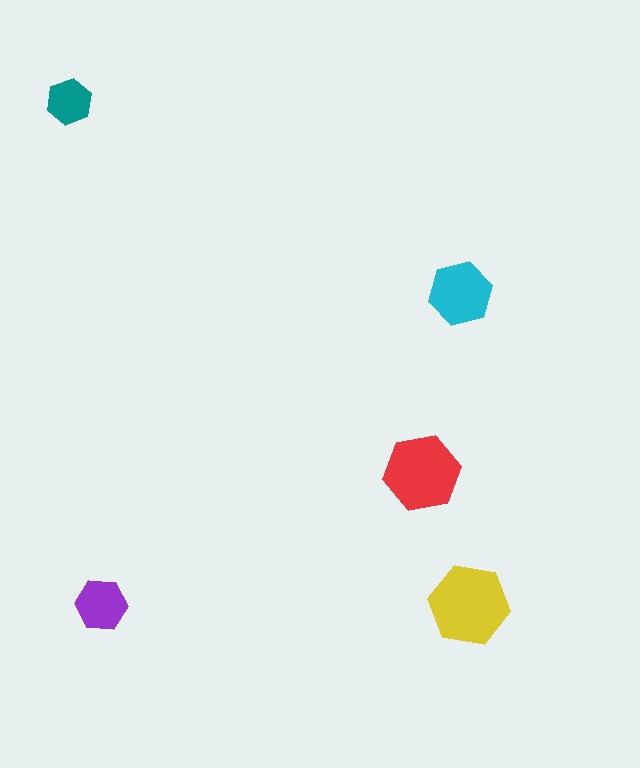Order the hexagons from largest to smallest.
the yellow one, the red one, the cyan one, the purple one, the teal one.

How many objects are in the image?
There are 5 objects in the image.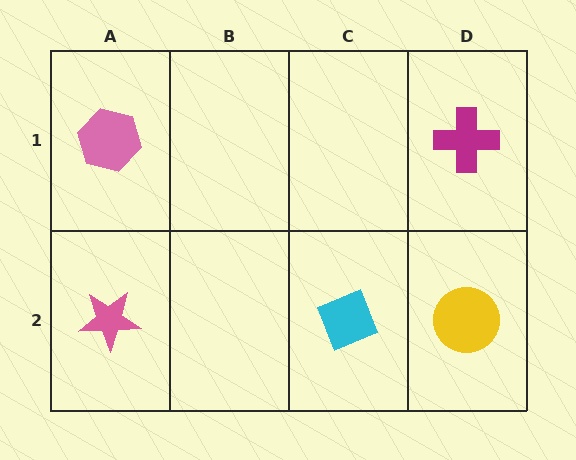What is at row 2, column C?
A cyan diamond.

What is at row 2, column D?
A yellow circle.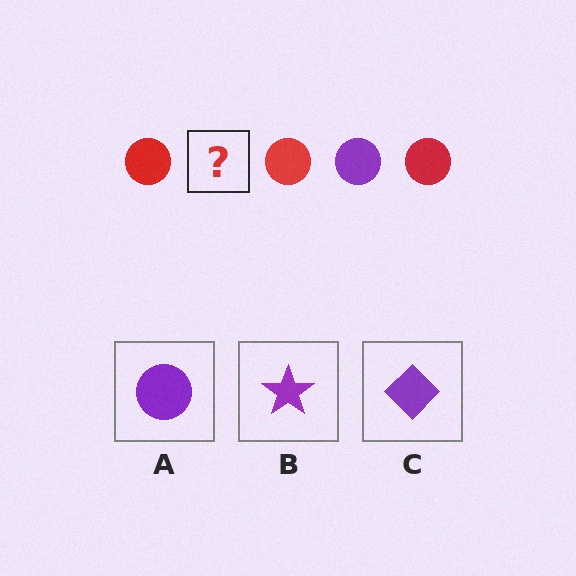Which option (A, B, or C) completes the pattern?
A.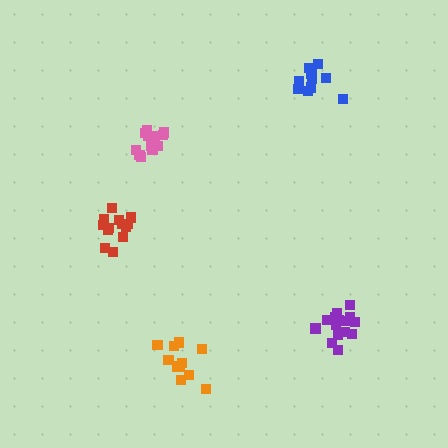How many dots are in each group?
Group 1: 15 dots, Group 2: 14 dots, Group 3: 10 dots, Group 4: 11 dots, Group 5: 13 dots (63 total).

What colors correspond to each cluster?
The clusters are colored: purple, pink, blue, orange, red.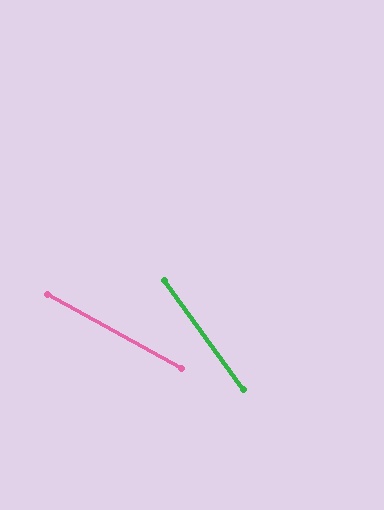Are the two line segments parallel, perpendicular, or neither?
Neither parallel nor perpendicular — they differ by about 25°.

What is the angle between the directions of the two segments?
Approximately 25 degrees.